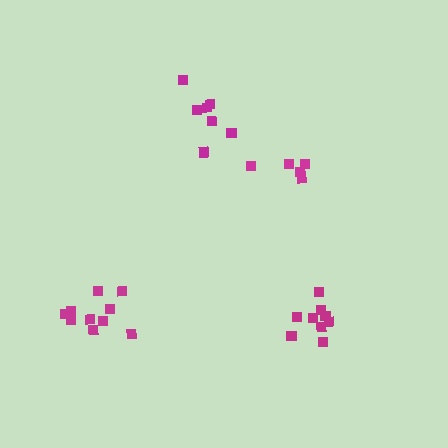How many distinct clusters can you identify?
There are 4 distinct clusters.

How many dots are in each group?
Group 1: 7 dots, Group 2: 10 dots, Group 3: 9 dots, Group 4: 6 dots (32 total).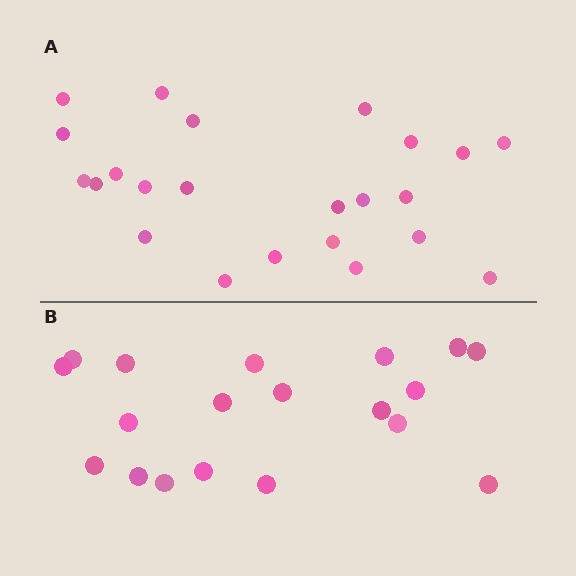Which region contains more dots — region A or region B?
Region A (the top region) has more dots.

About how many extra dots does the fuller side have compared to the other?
Region A has about 4 more dots than region B.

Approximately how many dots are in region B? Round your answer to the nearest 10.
About 20 dots. (The exact count is 19, which rounds to 20.)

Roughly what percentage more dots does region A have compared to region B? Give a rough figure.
About 20% more.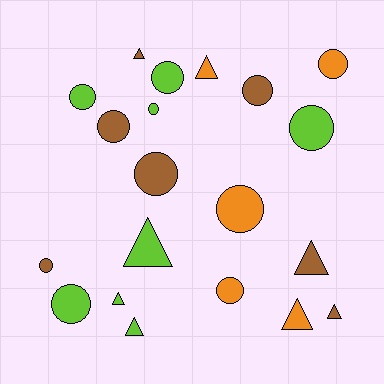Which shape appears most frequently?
Circle, with 12 objects.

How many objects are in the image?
There are 20 objects.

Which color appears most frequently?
Lime, with 8 objects.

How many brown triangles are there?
There are 3 brown triangles.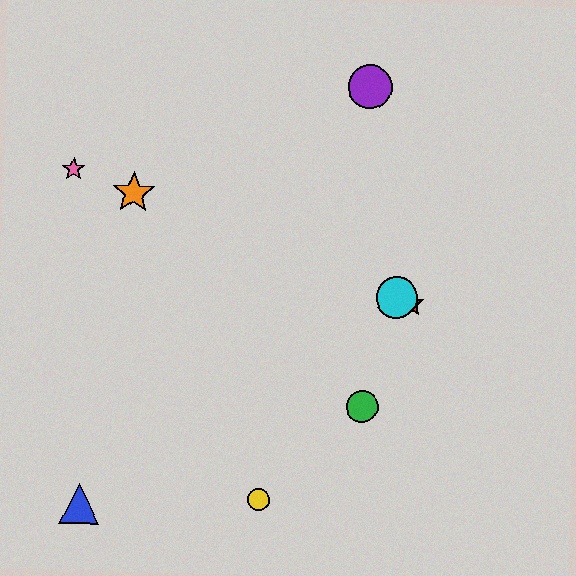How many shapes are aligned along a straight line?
4 shapes (the red star, the orange star, the cyan circle, the pink star) are aligned along a straight line.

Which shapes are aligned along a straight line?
The red star, the orange star, the cyan circle, the pink star are aligned along a straight line.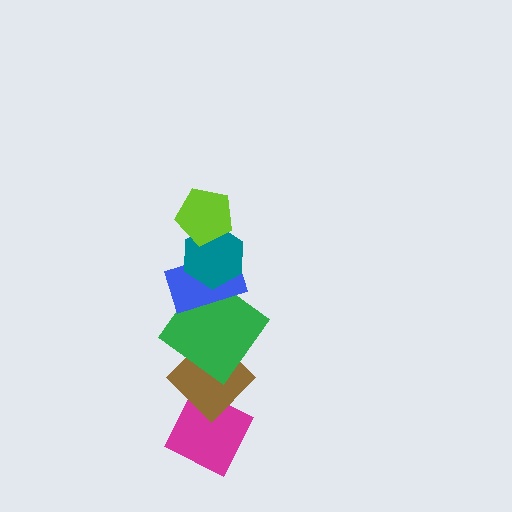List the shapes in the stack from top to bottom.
From top to bottom: the lime pentagon, the teal hexagon, the blue rectangle, the green diamond, the brown diamond, the magenta diamond.